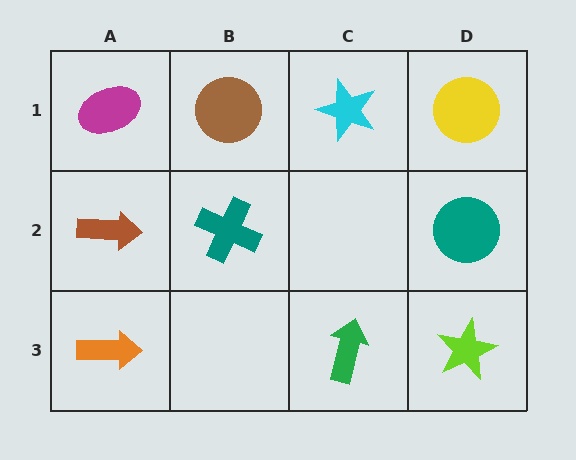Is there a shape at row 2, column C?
No, that cell is empty.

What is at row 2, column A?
A brown arrow.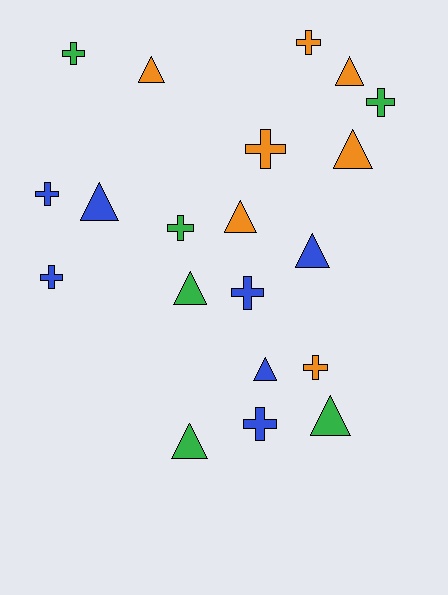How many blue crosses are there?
There are 4 blue crosses.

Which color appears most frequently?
Orange, with 7 objects.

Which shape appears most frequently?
Cross, with 10 objects.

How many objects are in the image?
There are 20 objects.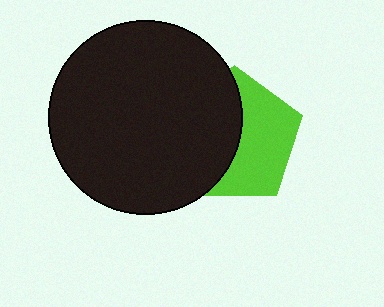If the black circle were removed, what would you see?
You would see the complete lime pentagon.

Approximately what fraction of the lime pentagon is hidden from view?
Roughly 50% of the lime pentagon is hidden behind the black circle.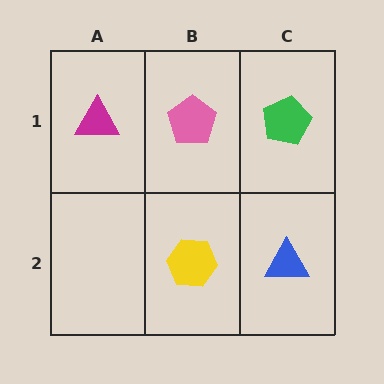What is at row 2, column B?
A yellow hexagon.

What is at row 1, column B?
A pink pentagon.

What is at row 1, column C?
A green pentagon.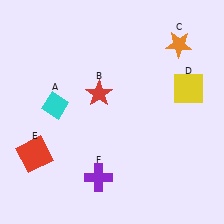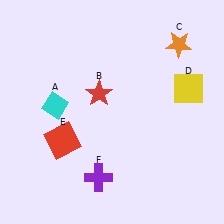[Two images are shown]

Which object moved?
The red square (E) moved right.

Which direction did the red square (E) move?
The red square (E) moved right.